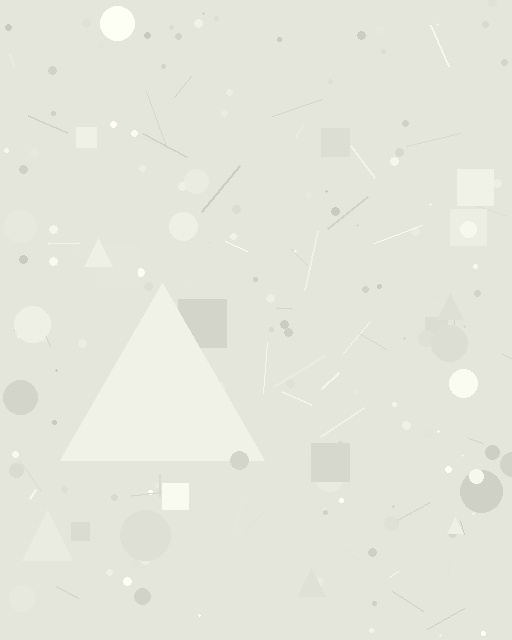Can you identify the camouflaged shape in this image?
The camouflaged shape is a triangle.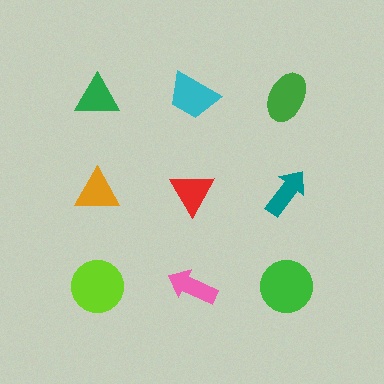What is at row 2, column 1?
An orange triangle.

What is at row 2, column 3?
A teal arrow.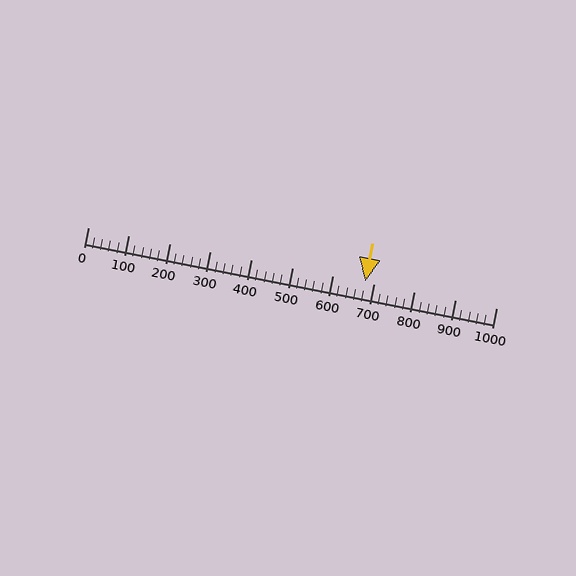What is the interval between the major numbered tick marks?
The major tick marks are spaced 100 units apart.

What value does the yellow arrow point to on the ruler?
The yellow arrow points to approximately 680.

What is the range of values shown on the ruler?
The ruler shows values from 0 to 1000.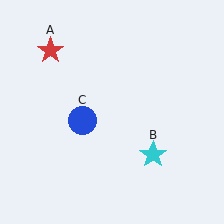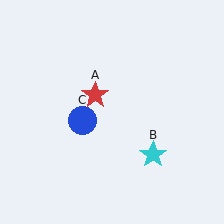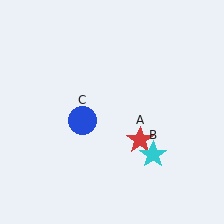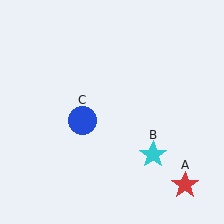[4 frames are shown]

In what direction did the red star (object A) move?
The red star (object A) moved down and to the right.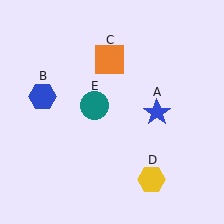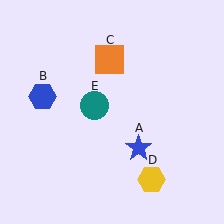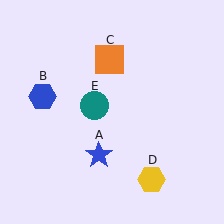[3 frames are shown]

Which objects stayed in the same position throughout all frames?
Blue hexagon (object B) and orange square (object C) and yellow hexagon (object D) and teal circle (object E) remained stationary.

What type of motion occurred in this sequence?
The blue star (object A) rotated clockwise around the center of the scene.